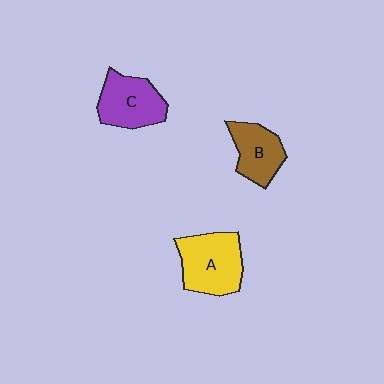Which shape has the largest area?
Shape A (yellow).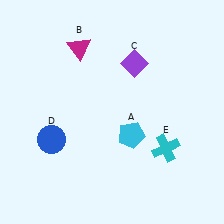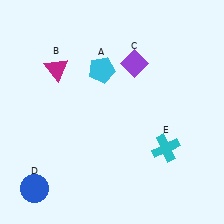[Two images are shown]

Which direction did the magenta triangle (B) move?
The magenta triangle (B) moved left.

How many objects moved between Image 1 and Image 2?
3 objects moved between the two images.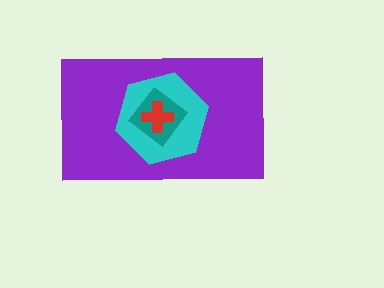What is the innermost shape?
The red cross.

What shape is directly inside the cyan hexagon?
The teal diamond.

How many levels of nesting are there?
4.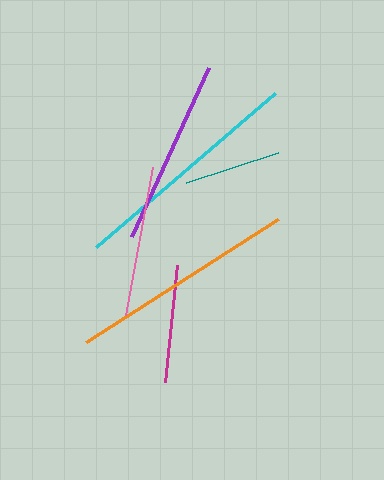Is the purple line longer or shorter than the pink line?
The purple line is longer than the pink line.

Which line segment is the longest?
The cyan line is the longest at approximately 236 pixels.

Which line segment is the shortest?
The teal line is the shortest at approximately 97 pixels.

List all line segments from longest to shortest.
From longest to shortest: cyan, orange, purple, pink, magenta, teal.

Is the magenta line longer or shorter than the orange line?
The orange line is longer than the magenta line.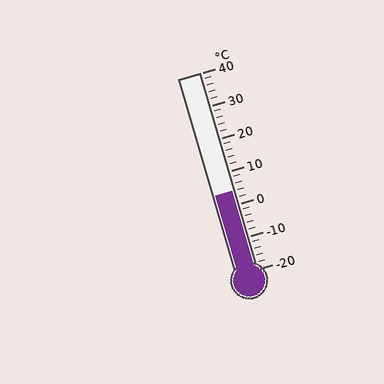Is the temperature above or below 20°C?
The temperature is below 20°C.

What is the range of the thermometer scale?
The thermometer scale ranges from -20°C to 40°C.